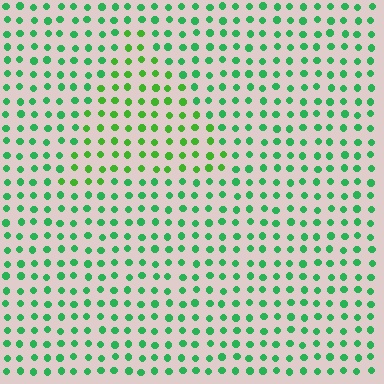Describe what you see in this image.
The image is filled with small green elements in a uniform arrangement. A triangle-shaped region is visible where the elements are tinted to a slightly different hue, forming a subtle color boundary.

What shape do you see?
I see a triangle.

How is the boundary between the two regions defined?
The boundary is defined purely by a slight shift in hue (about 29 degrees). Spacing, size, and orientation are identical on both sides.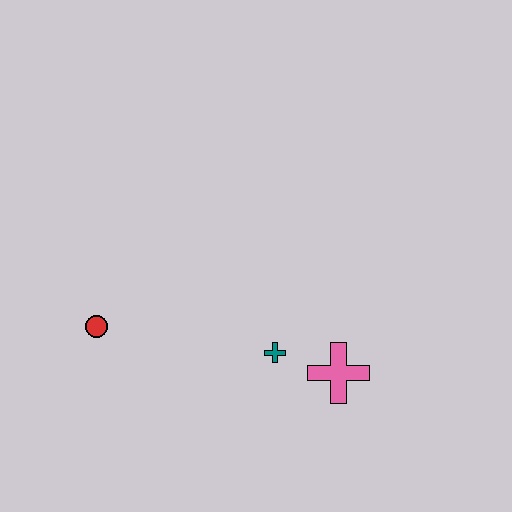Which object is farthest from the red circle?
The pink cross is farthest from the red circle.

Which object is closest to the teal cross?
The pink cross is closest to the teal cross.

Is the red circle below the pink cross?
No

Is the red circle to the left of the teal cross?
Yes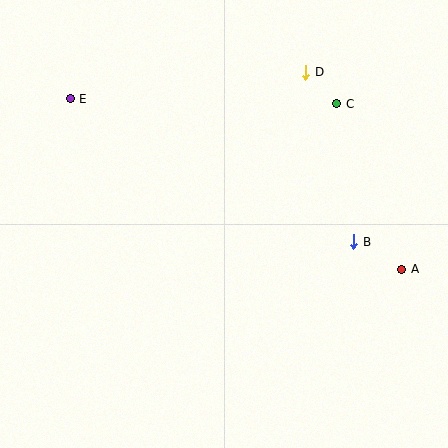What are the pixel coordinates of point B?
Point B is at (354, 242).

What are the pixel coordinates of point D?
Point D is at (306, 72).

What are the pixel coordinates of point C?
Point C is at (337, 104).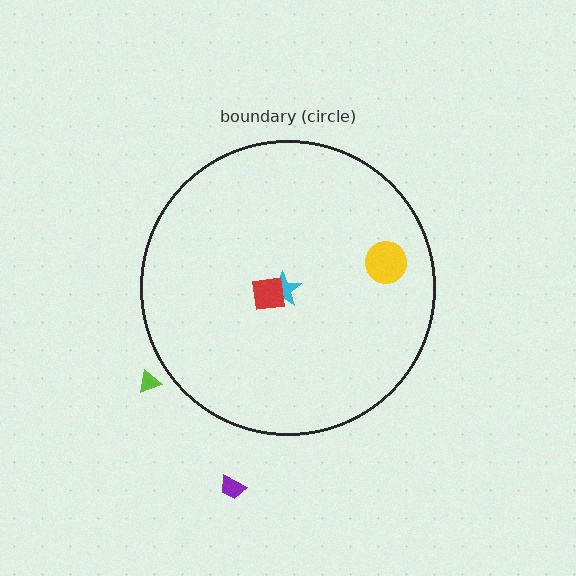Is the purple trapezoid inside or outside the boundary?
Outside.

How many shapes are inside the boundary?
3 inside, 2 outside.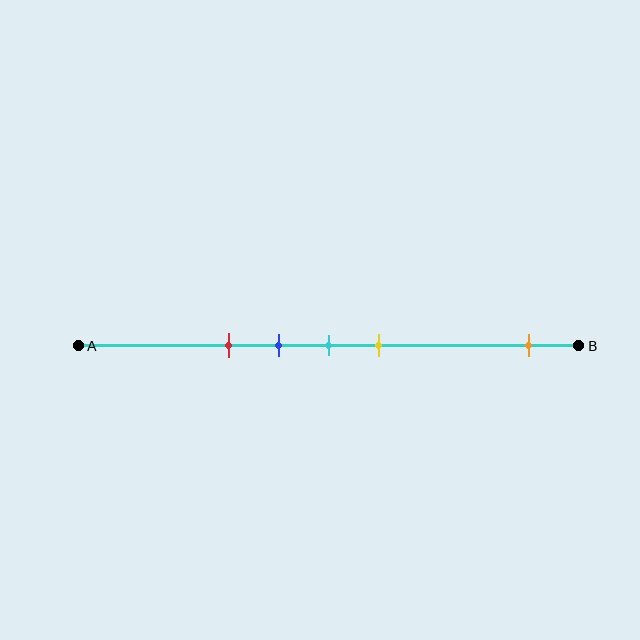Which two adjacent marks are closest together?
The blue and cyan marks are the closest adjacent pair.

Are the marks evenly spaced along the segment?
No, the marks are not evenly spaced.